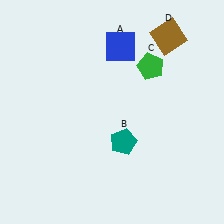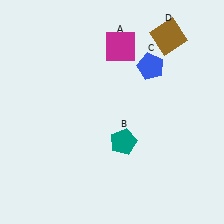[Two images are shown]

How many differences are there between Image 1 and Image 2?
There are 2 differences between the two images.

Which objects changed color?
A changed from blue to magenta. C changed from green to blue.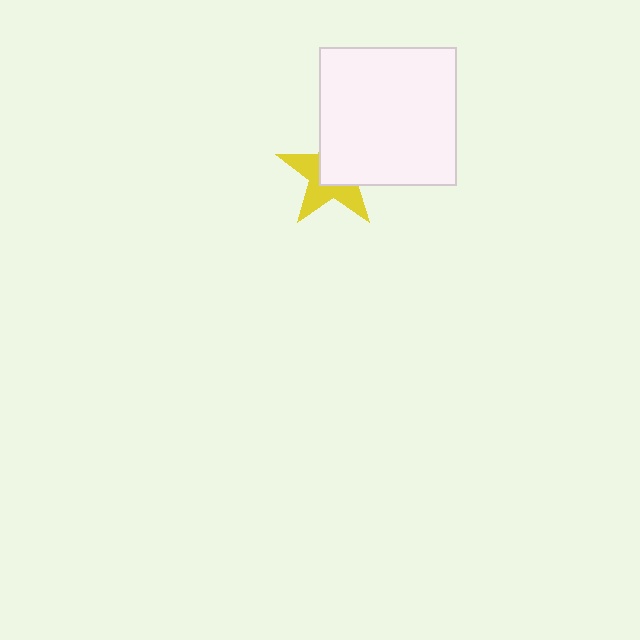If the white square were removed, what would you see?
You would see the complete yellow star.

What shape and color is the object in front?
The object in front is a white square.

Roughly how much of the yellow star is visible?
About half of it is visible (roughly 49%).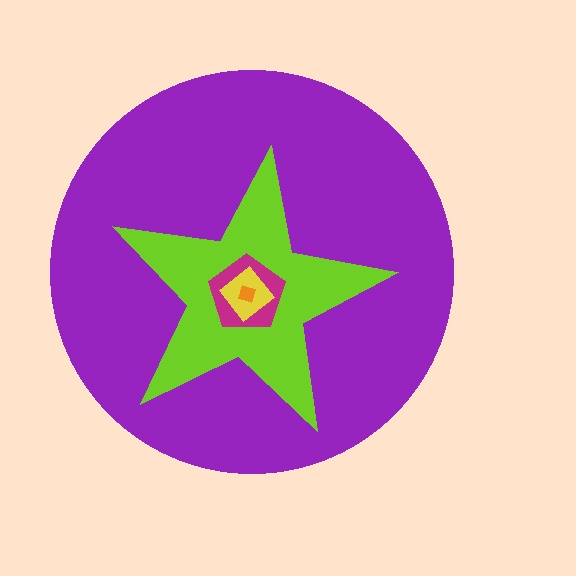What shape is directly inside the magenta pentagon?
The yellow diamond.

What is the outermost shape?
The purple circle.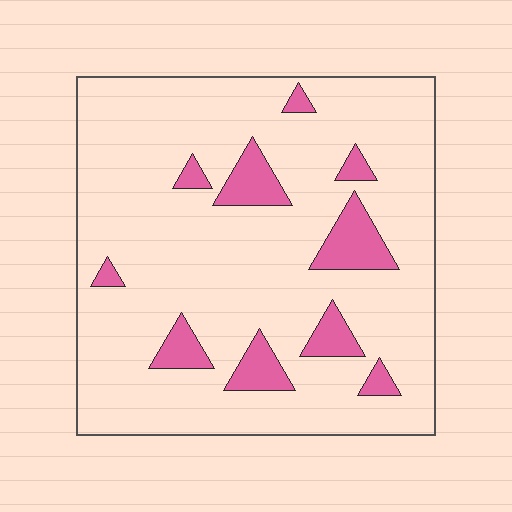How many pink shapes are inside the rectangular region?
10.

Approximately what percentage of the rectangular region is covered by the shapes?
Approximately 15%.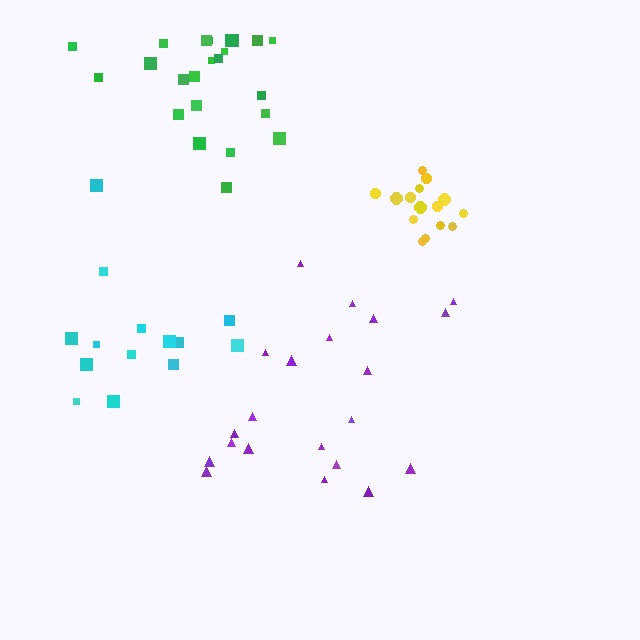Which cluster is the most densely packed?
Yellow.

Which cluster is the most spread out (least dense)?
Purple.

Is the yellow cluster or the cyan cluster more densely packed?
Yellow.